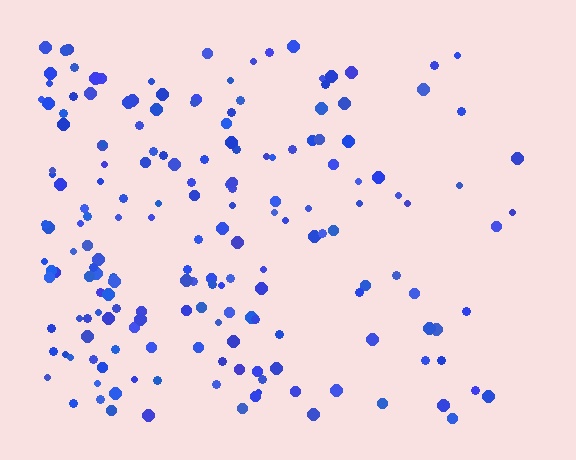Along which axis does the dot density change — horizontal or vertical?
Horizontal.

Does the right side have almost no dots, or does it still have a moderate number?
Still a moderate number, just noticeably fewer than the left.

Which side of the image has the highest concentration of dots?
The left.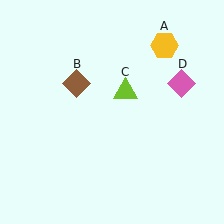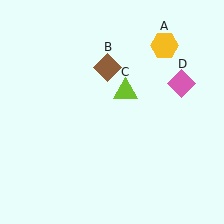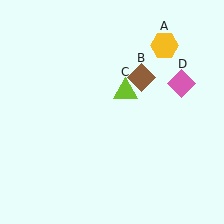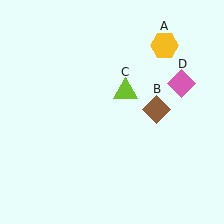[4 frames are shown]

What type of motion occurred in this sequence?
The brown diamond (object B) rotated clockwise around the center of the scene.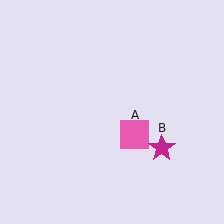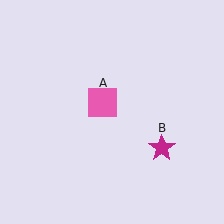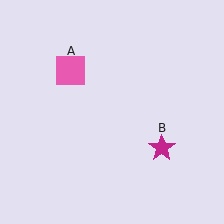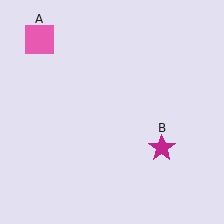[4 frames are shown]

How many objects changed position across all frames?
1 object changed position: pink square (object A).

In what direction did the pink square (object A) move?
The pink square (object A) moved up and to the left.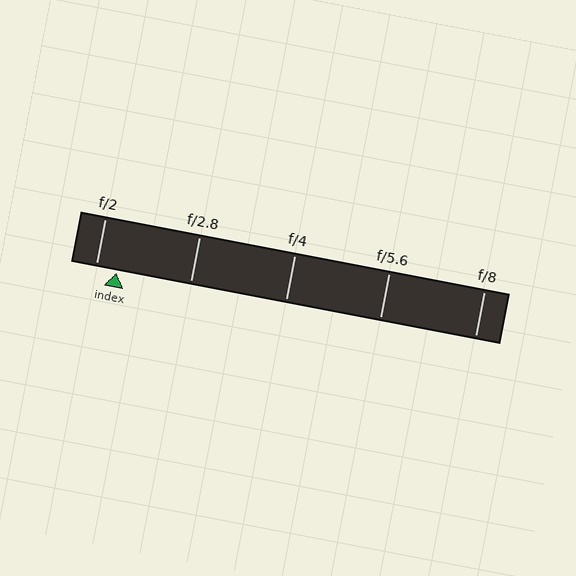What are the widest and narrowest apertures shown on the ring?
The widest aperture shown is f/2 and the narrowest is f/8.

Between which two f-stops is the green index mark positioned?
The index mark is between f/2 and f/2.8.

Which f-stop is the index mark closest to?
The index mark is closest to f/2.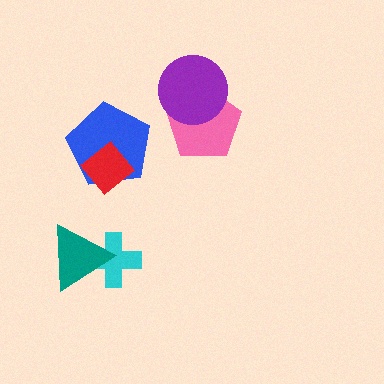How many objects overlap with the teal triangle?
1 object overlaps with the teal triangle.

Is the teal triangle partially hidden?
No, no other shape covers it.